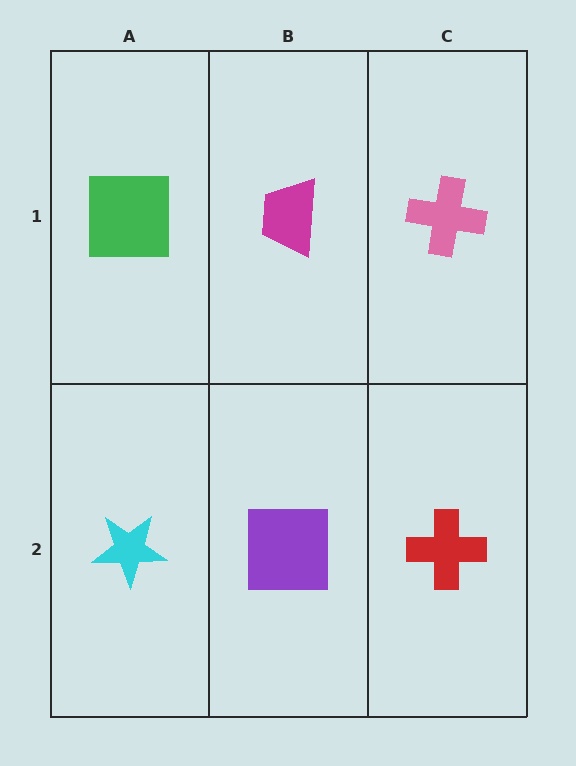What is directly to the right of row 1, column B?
A pink cross.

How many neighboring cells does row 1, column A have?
2.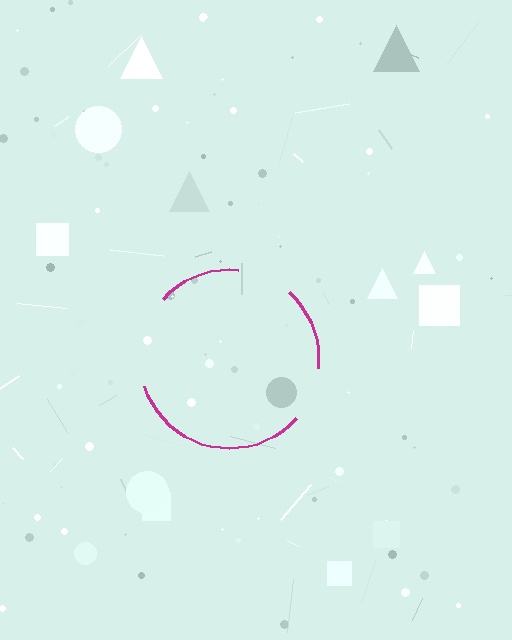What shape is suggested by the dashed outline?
The dashed outline suggests a circle.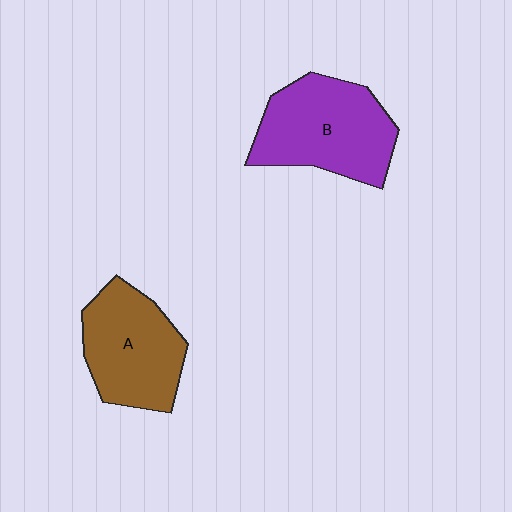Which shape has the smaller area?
Shape A (brown).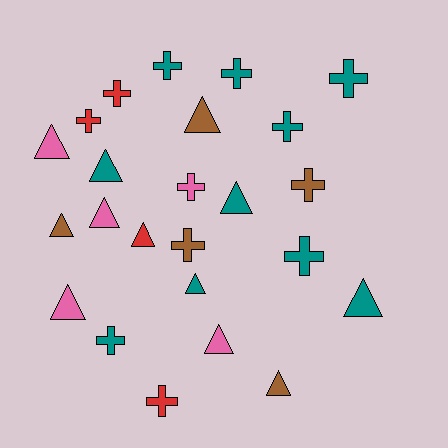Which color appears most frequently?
Teal, with 10 objects.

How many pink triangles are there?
There are 4 pink triangles.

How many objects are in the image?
There are 24 objects.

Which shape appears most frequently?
Triangle, with 12 objects.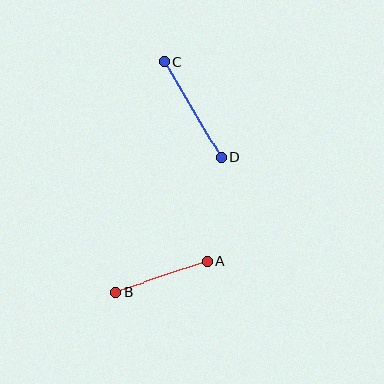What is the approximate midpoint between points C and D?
The midpoint is at approximately (192, 110) pixels.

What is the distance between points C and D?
The distance is approximately 111 pixels.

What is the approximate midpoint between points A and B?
The midpoint is at approximately (161, 276) pixels.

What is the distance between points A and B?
The distance is approximately 96 pixels.